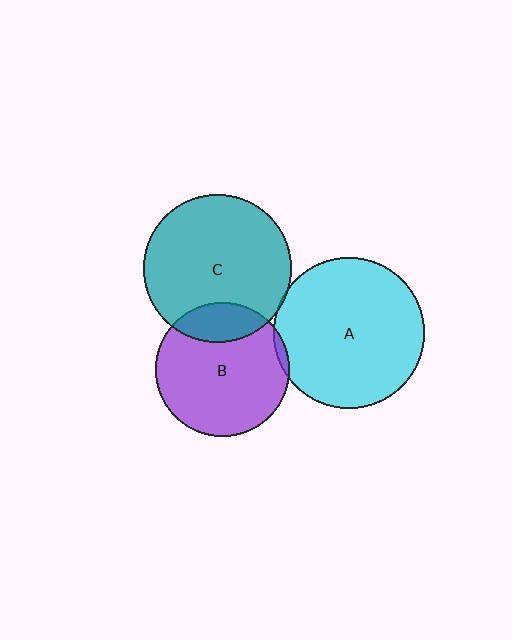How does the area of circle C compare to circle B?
Approximately 1.2 times.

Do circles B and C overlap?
Yes.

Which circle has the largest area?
Circle A (cyan).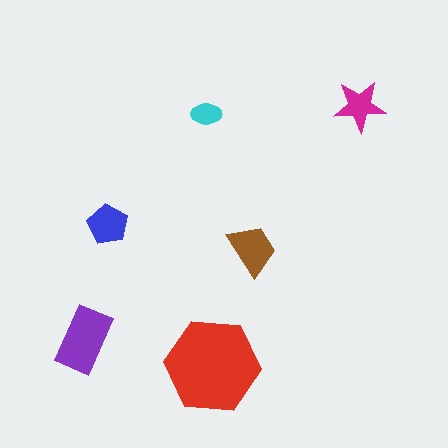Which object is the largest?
The red hexagon.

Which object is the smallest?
The cyan ellipse.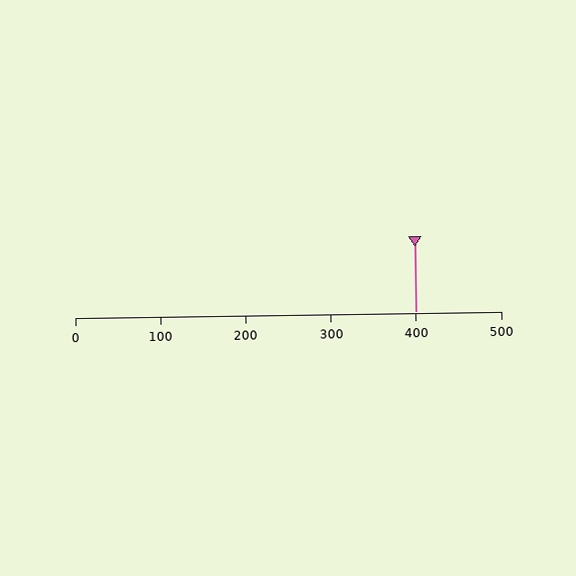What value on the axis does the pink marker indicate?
The marker indicates approximately 400.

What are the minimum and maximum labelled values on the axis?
The axis runs from 0 to 500.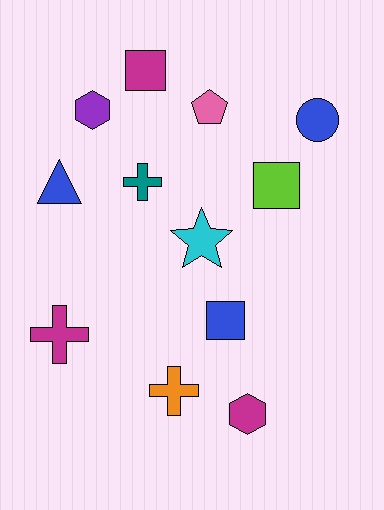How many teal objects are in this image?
There is 1 teal object.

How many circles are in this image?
There is 1 circle.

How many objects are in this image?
There are 12 objects.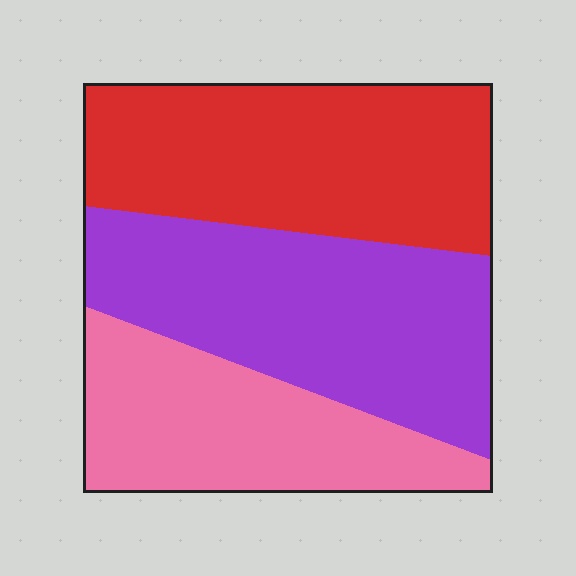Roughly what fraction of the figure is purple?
Purple takes up about three eighths (3/8) of the figure.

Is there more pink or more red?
Red.